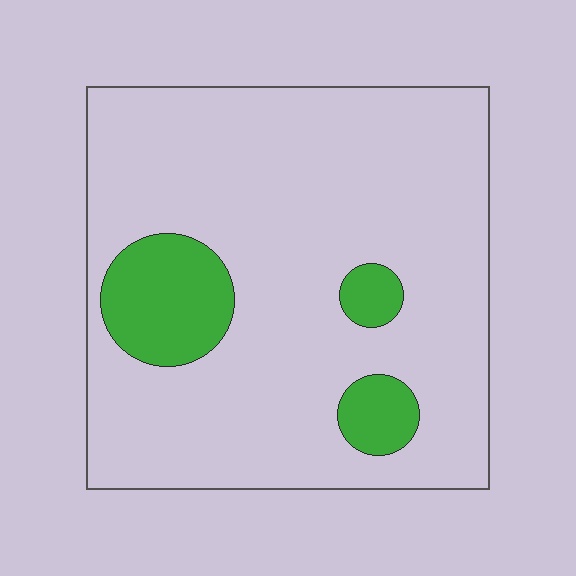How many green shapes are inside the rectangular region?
3.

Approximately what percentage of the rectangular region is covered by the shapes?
Approximately 15%.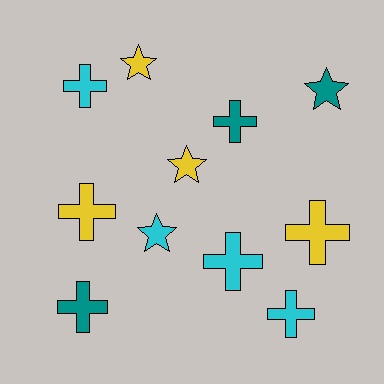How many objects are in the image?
There are 11 objects.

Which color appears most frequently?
Yellow, with 4 objects.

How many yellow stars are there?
There are 2 yellow stars.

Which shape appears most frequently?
Cross, with 7 objects.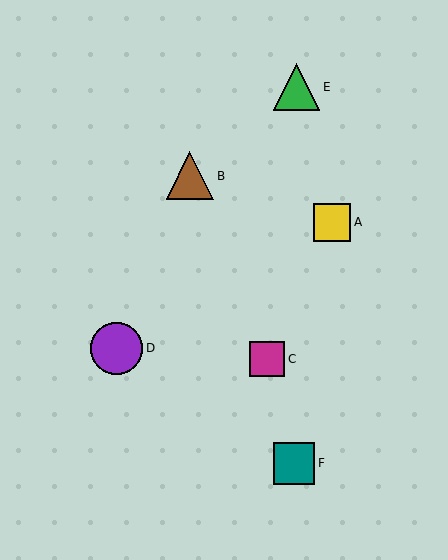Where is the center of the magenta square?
The center of the magenta square is at (267, 359).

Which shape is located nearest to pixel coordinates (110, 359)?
The purple circle (labeled D) at (116, 348) is nearest to that location.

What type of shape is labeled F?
Shape F is a teal square.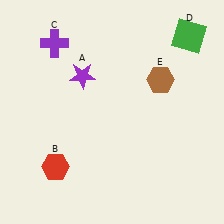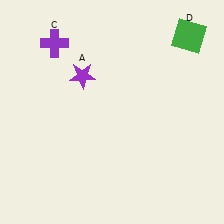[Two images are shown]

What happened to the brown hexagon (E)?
The brown hexagon (E) was removed in Image 2. It was in the top-right area of Image 1.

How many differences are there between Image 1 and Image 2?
There are 2 differences between the two images.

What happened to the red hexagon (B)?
The red hexagon (B) was removed in Image 2. It was in the bottom-left area of Image 1.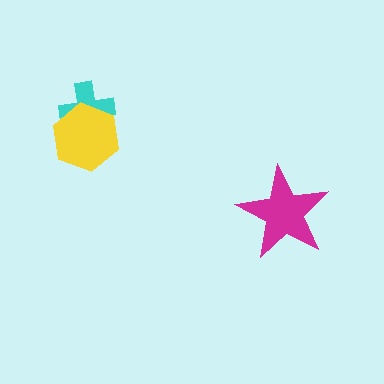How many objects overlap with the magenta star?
0 objects overlap with the magenta star.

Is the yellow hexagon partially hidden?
No, no other shape covers it.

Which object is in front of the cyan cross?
The yellow hexagon is in front of the cyan cross.